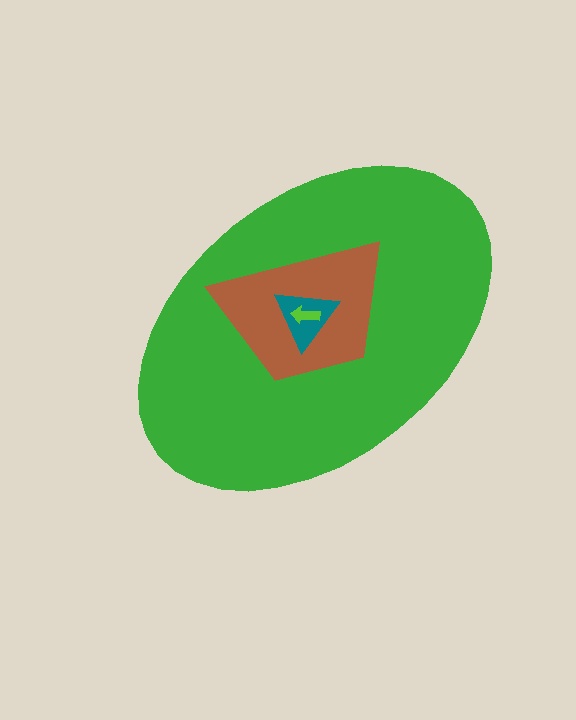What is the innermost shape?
The lime arrow.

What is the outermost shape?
The green ellipse.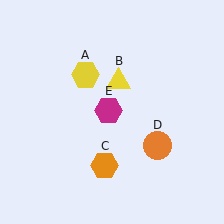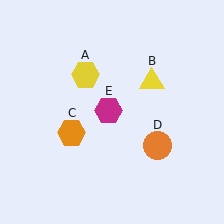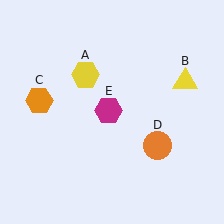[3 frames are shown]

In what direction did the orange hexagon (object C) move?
The orange hexagon (object C) moved up and to the left.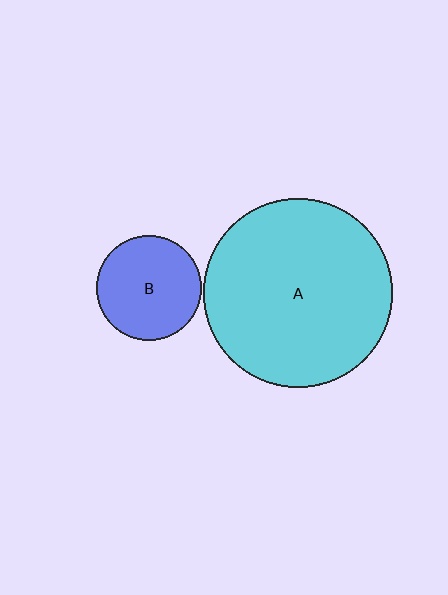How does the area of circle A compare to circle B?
Approximately 3.3 times.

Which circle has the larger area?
Circle A (cyan).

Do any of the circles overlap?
No, none of the circles overlap.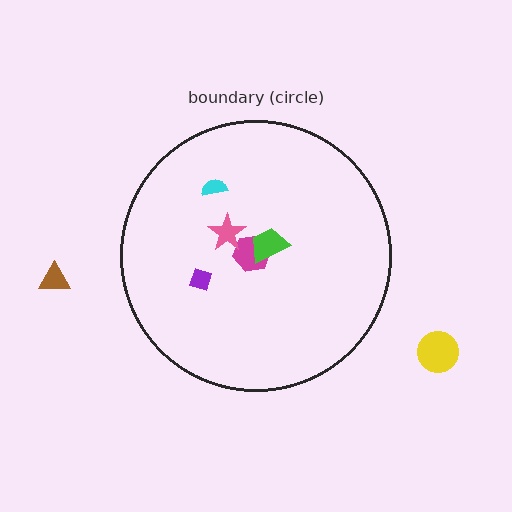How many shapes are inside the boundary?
5 inside, 2 outside.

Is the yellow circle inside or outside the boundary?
Outside.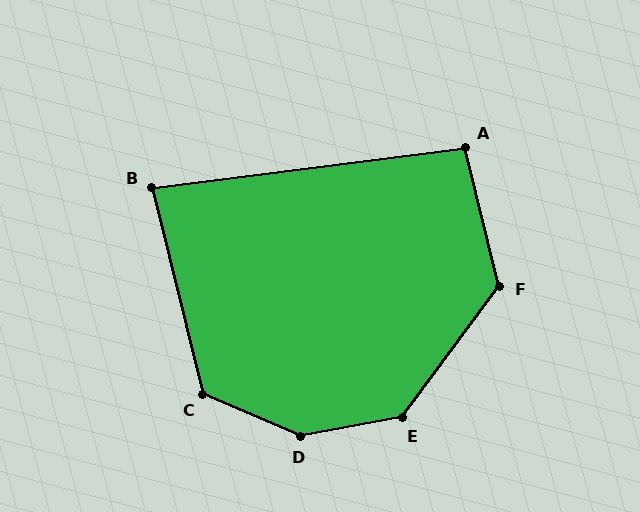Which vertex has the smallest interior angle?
B, at approximately 84 degrees.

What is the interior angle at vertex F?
Approximately 130 degrees (obtuse).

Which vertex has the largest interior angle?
D, at approximately 146 degrees.